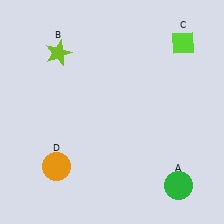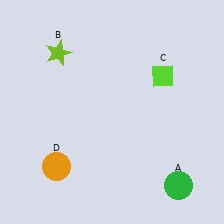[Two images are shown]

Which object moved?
The lime diamond (C) moved down.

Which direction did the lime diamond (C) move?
The lime diamond (C) moved down.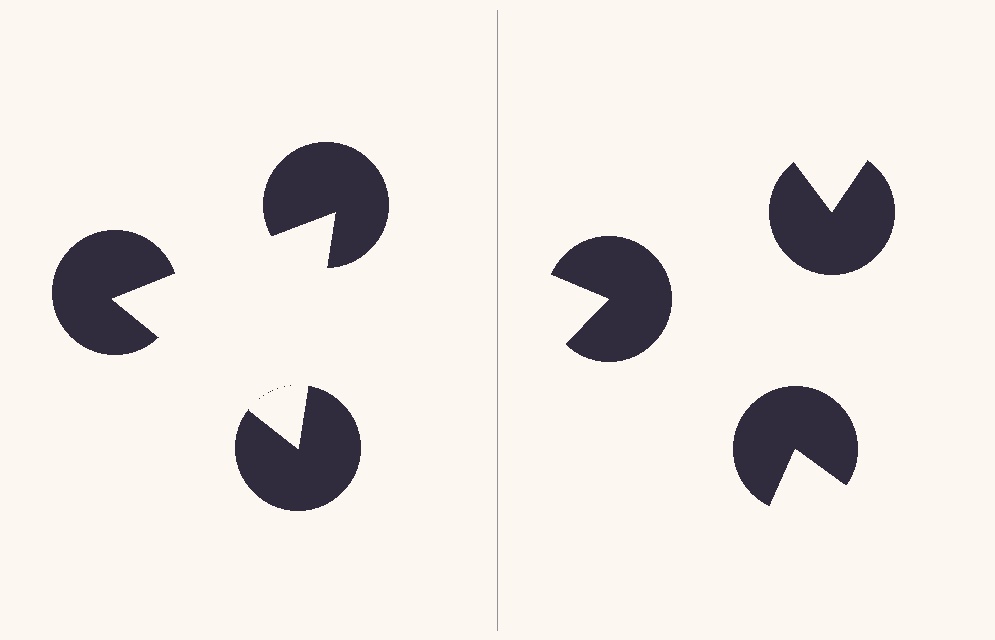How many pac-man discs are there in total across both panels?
6 — 3 on each side.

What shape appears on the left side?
An illusory triangle.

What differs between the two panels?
The pac-man discs are positioned identically on both sides; only the wedge orientations differ. On the left they align to a triangle; on the right they are misaligned.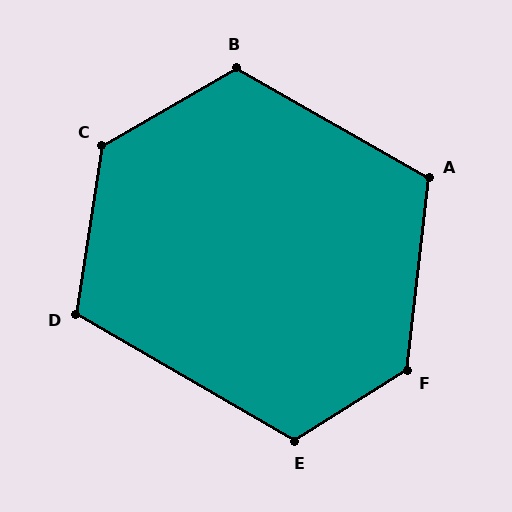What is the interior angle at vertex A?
Approximately 113 degrees (obtuse).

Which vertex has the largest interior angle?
C, at approximately 129 degrees.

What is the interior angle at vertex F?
Approximately 129 degrees (obtuse).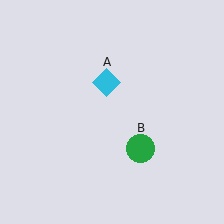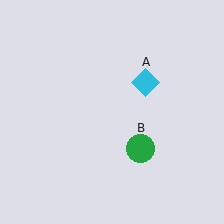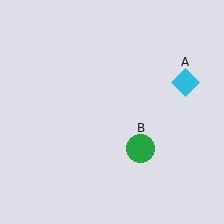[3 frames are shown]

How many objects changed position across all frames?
1 object changed position: cyan diamond (object A).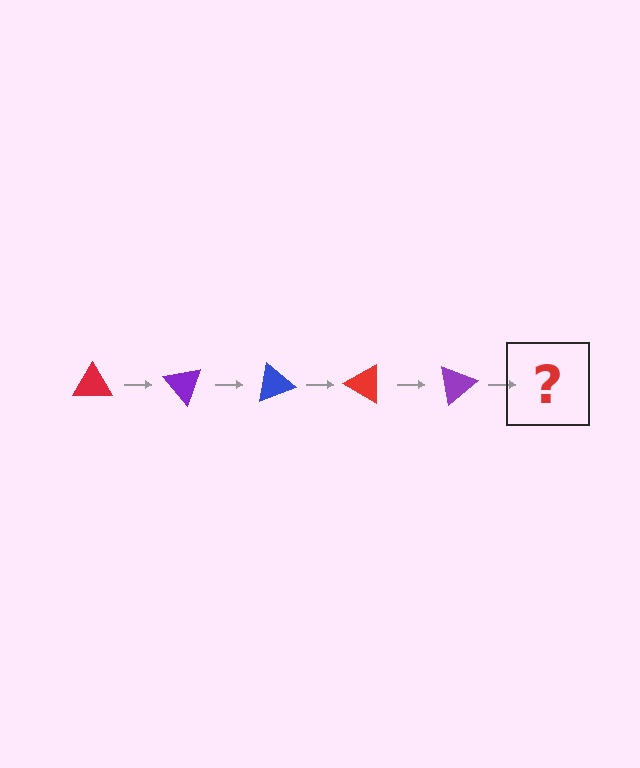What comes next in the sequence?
The next element should be a blue triangle, rotated 250 degrees from the start.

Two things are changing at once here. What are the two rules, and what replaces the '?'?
The two rules are that it rotates 50 degrees each step and the color cycles through red, purple, and blue. The '?' should be a blue triangle, rotated 250 degrees from the start.